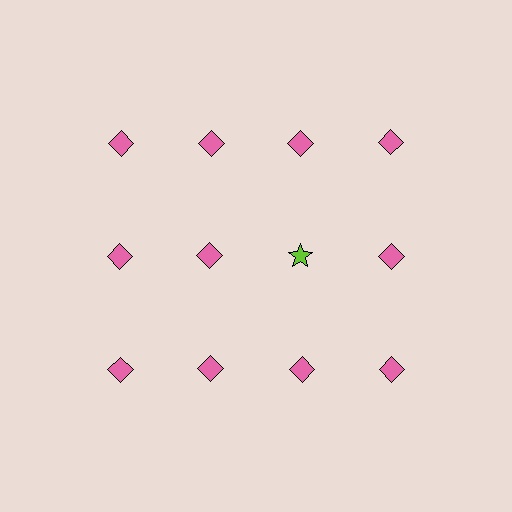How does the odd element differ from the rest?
It differs in both color (lime instead of pink) and shape (star instead of diamond).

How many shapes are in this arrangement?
There are 12 shapes arranged in a grid pattern.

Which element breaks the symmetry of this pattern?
The lime star in the second row, center column breaks the symmetry. All other shapes are pink diamonds.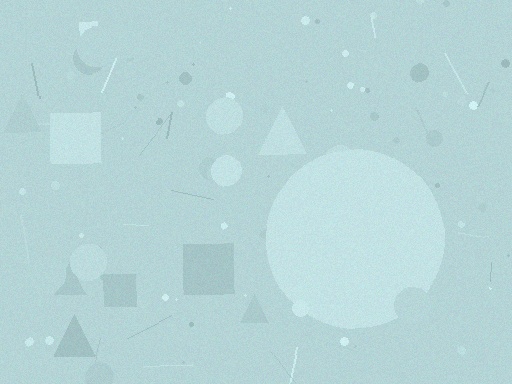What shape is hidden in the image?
A circle is hidden in the image.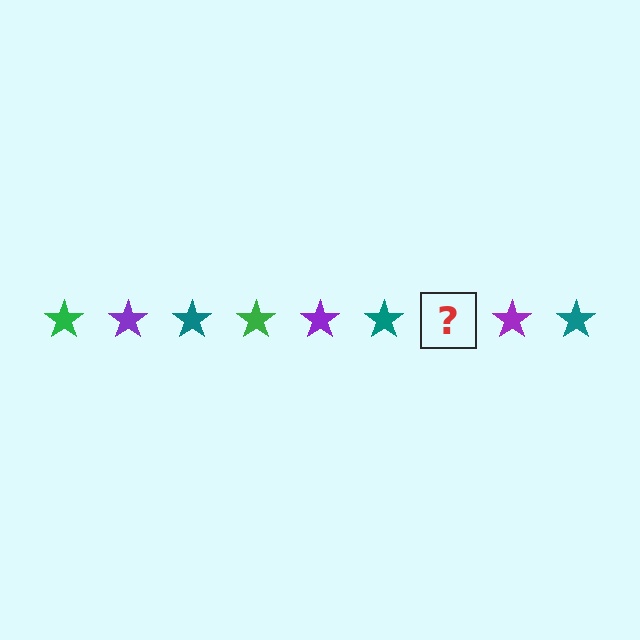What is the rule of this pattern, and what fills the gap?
The rule is that the pattern cycles through green, purple, teal stars. The gap should be filled with a green star.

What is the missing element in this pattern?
The missing element is a green star.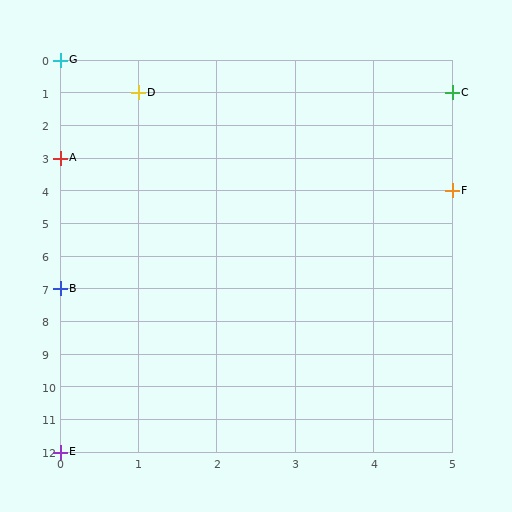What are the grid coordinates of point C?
Point C is at grid coordinates (5, 1).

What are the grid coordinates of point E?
Point E is at grid coordinates (0, 12).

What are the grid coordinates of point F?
Point F is at grid coordinates (5, 4).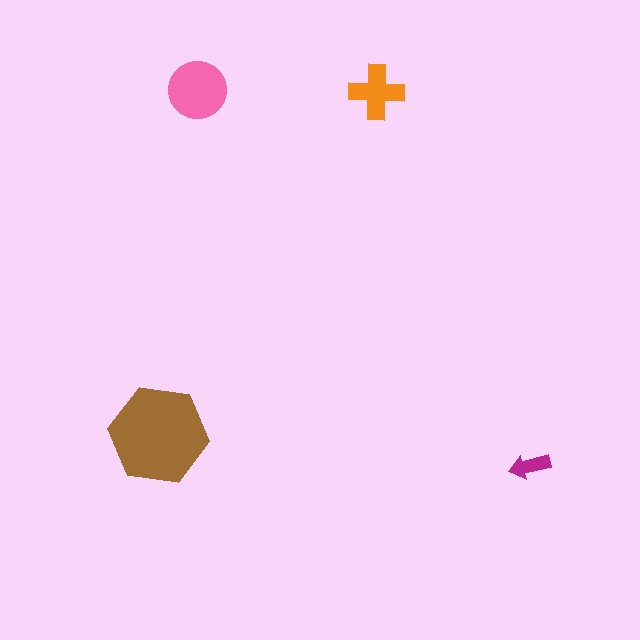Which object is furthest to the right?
The magenta arrow is rightmost.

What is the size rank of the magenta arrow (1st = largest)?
4th.